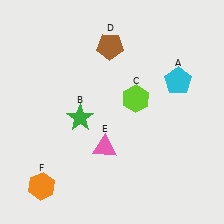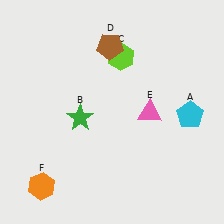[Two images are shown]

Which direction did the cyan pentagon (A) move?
The cyan pentagon (A) moved down.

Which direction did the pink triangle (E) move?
The pink triangle (E) moved right.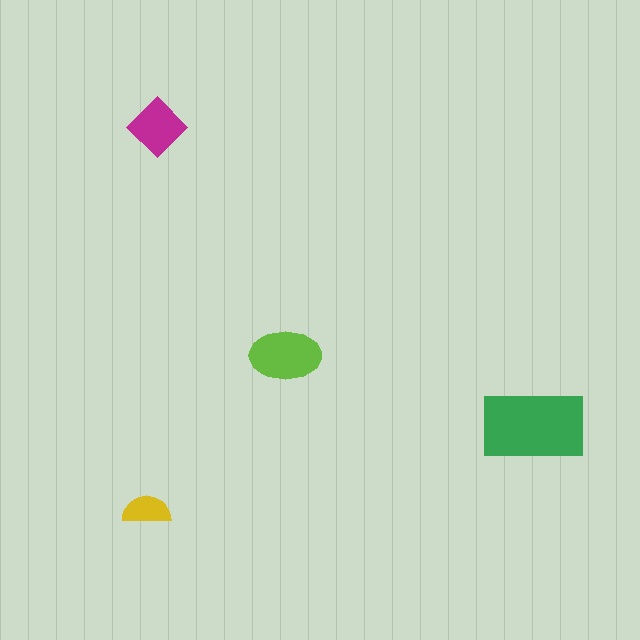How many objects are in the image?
There are 4 objects in the image.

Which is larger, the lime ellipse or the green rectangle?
The green rectangle.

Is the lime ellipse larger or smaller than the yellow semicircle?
Larger.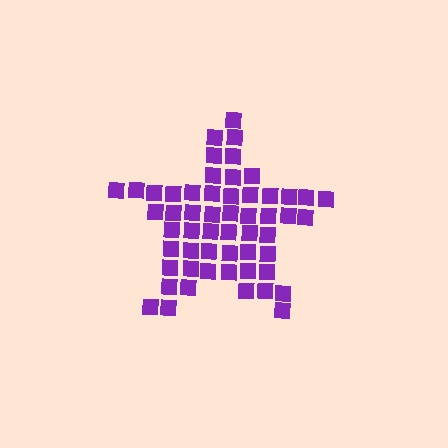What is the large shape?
The large shape is a star.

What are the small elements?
The small elements are squares.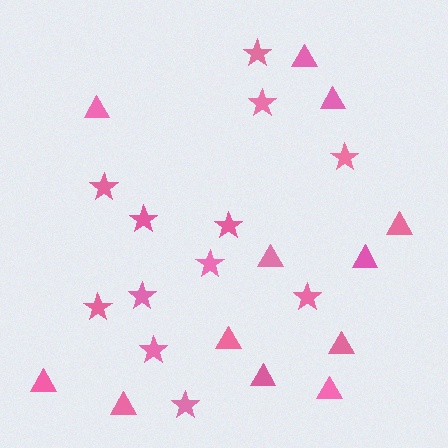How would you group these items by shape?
There are 2 groups: one group of stars (12) and one group of triangles (12).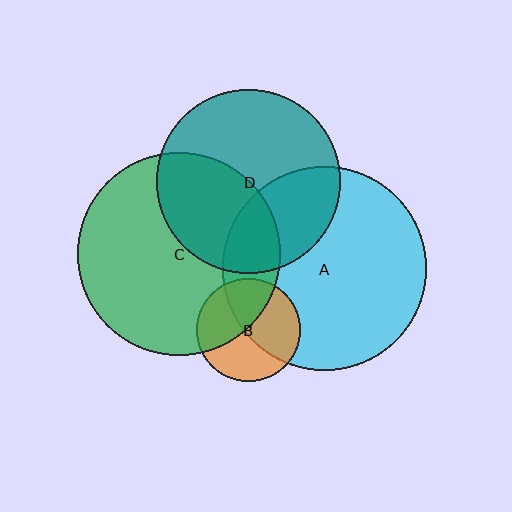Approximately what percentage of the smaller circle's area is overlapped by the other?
Approximately 50%.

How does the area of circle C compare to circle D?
Approximately 1.2 times.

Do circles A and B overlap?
Yes.